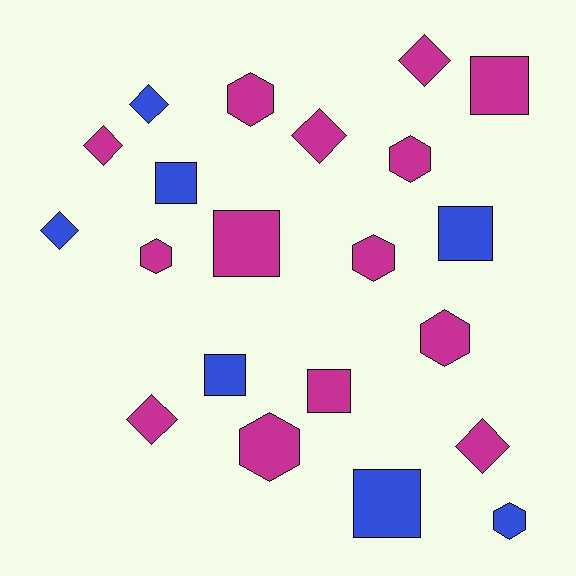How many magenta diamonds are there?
There are 5 magenta diamonds.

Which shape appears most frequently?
Hexagon, with 7 objects.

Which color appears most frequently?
Magenta, with 14 objects.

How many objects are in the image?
There are 21 objects.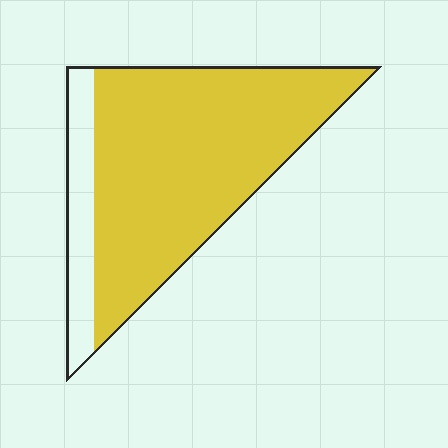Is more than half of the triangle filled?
Yes.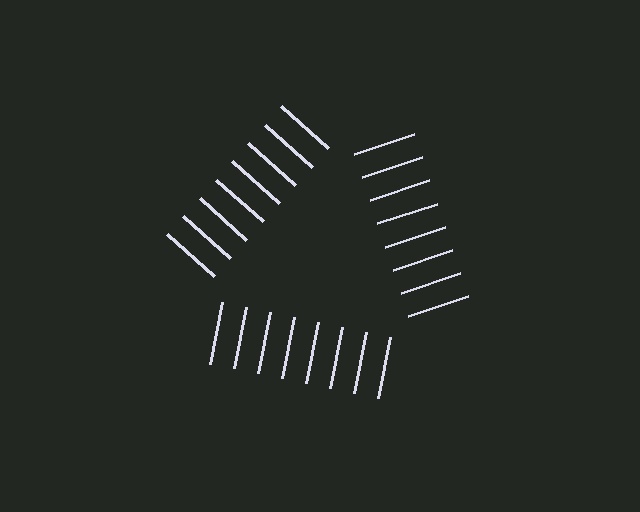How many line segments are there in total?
24 — 8 along each of the 3 edges.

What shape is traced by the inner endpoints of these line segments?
An illusory triangle — the line segments terminate on its edges but no continuous stroke is drawn.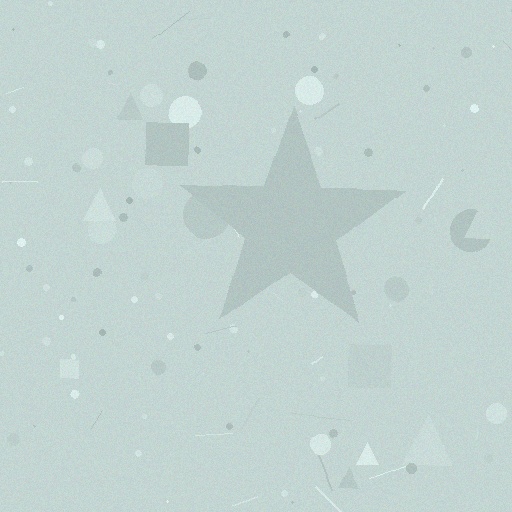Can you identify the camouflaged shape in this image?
The camouflaged shape is a star.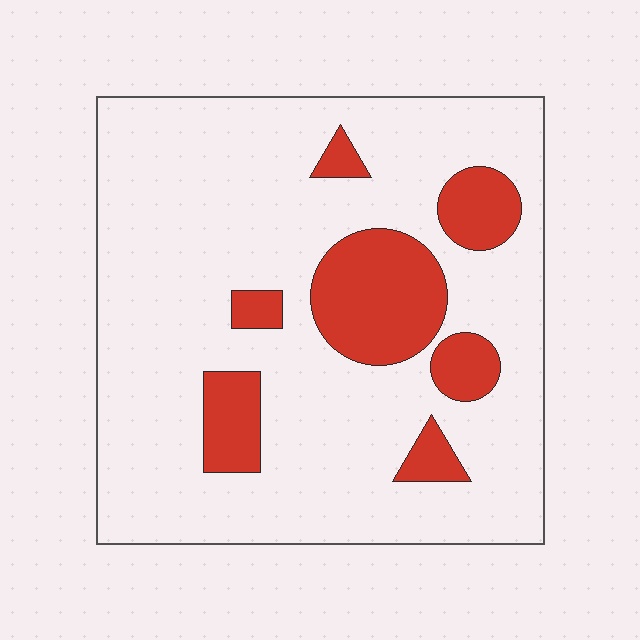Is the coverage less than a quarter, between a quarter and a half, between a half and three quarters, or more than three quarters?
Less than a quarter.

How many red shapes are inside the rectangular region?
7.